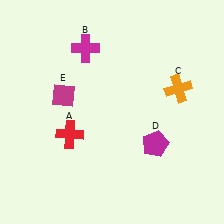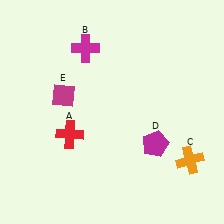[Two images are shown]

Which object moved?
The orange cross (C) moved down.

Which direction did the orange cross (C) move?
The orange cross (C) moved down.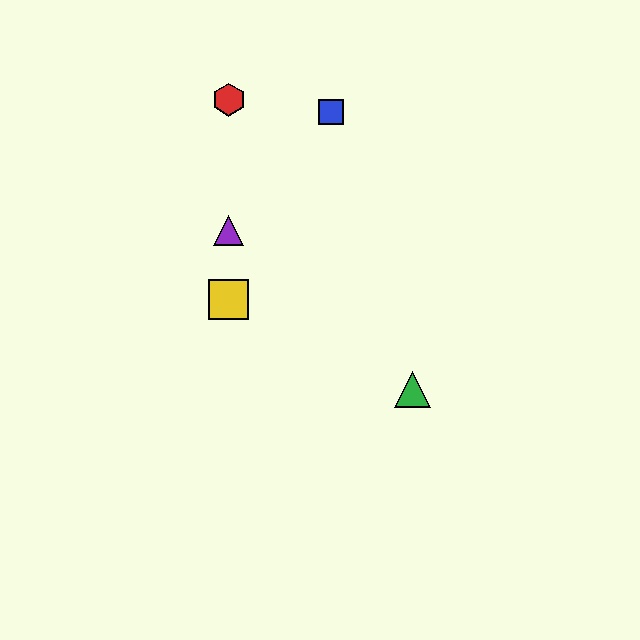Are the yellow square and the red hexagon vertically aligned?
Yes, both are at x≈229.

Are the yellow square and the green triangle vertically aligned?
No, the yellow square is at x≈229 and the green triangle is at x≈412.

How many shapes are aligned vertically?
3 shapes (the red hexagon, the yellow square, the purple triangle) are aligned vertically.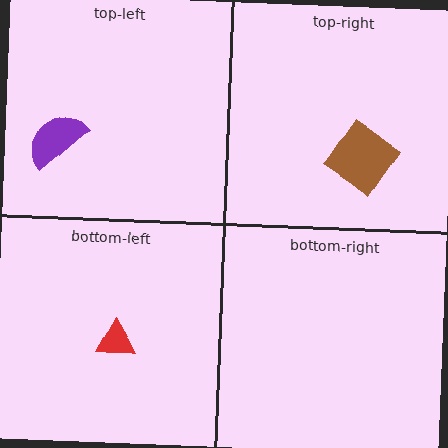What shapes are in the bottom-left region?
The red triangle.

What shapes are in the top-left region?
The purple semicircle.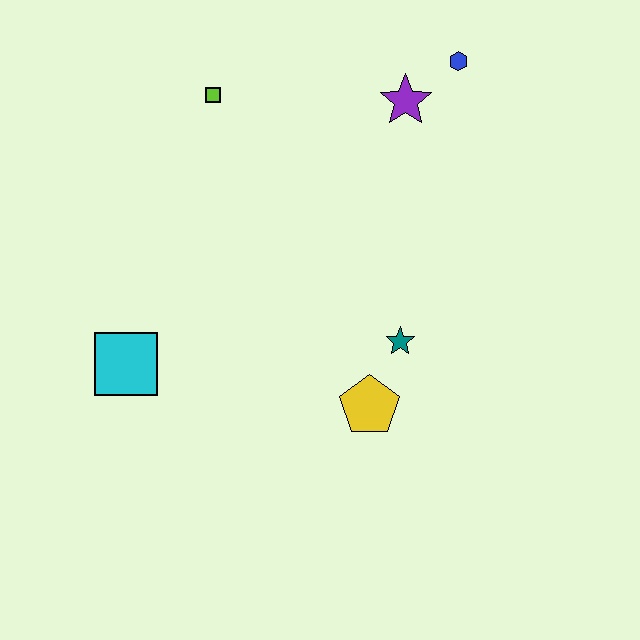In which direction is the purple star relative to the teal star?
The purple star is above the teal star.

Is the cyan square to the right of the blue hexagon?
No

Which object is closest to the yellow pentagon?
The teal star is closest to the yellow pentagon.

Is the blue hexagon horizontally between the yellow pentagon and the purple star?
No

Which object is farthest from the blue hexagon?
The cyan square is farthest from the blue hexagon.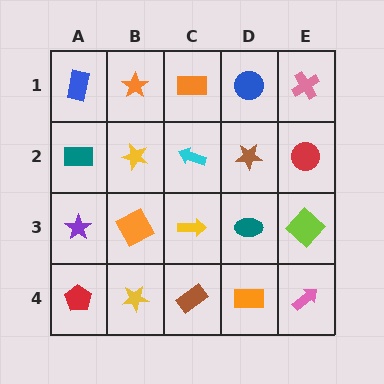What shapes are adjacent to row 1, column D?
A brown star (row 2, column D), an orange rectangle (row 1, column C), a pink cross (row 1, column E).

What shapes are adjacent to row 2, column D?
A blue circle (row 1, column D), a teal ellipse (row 3, column D), a cyan arrow (row 2, column C), a red circle (row 2, column E).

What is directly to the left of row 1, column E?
A blue circle.